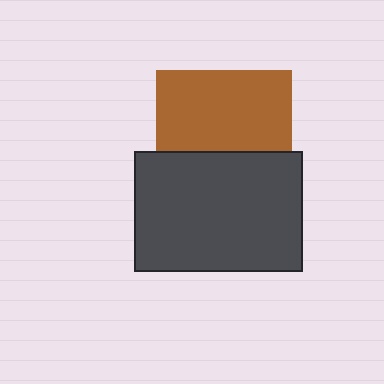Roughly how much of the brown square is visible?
About half of it is visible (roughly 60%).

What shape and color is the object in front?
The object in front is a dark gray rectangle.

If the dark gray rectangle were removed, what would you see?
You would see the complete brown square.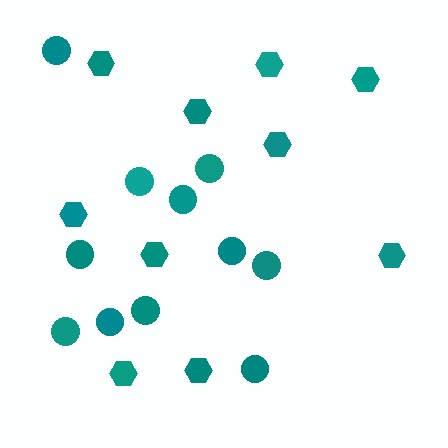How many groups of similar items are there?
There are 2 groups: one group of hexagons (10) and one group of circles (11).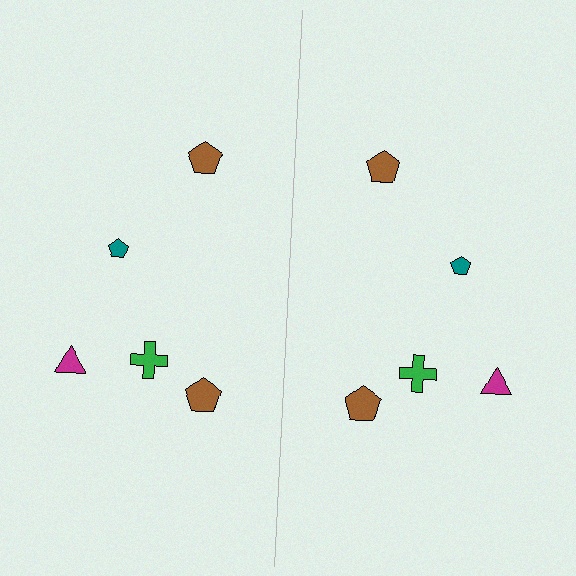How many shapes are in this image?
There are 10 shapes in this image.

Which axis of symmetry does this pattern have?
The pattern has a vertical axis of symmetry running through the center of the image.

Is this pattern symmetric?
Yes, this pattern has bilateral (reflection) symmetry.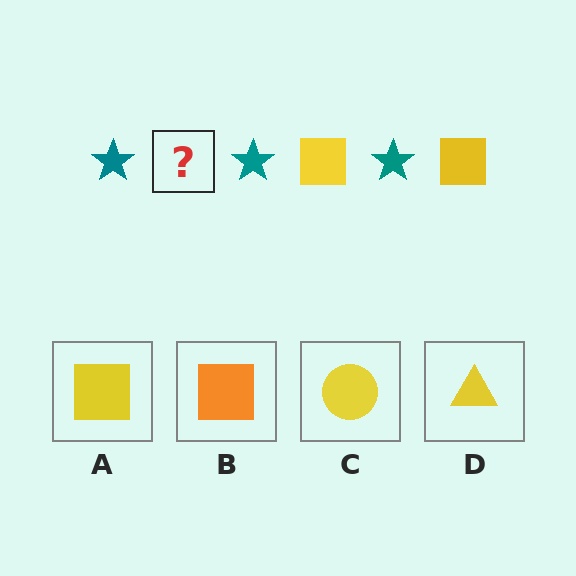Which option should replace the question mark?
Option A.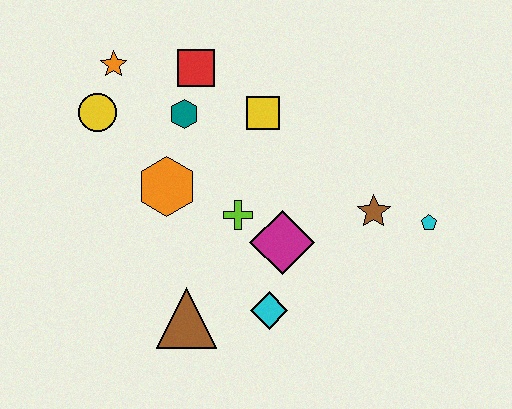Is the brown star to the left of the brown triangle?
No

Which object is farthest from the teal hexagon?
The cyan pentagon is farthest from the teal hexagon.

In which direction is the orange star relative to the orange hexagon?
The orange star is above the orange hexagon.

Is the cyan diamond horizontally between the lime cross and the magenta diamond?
Yes